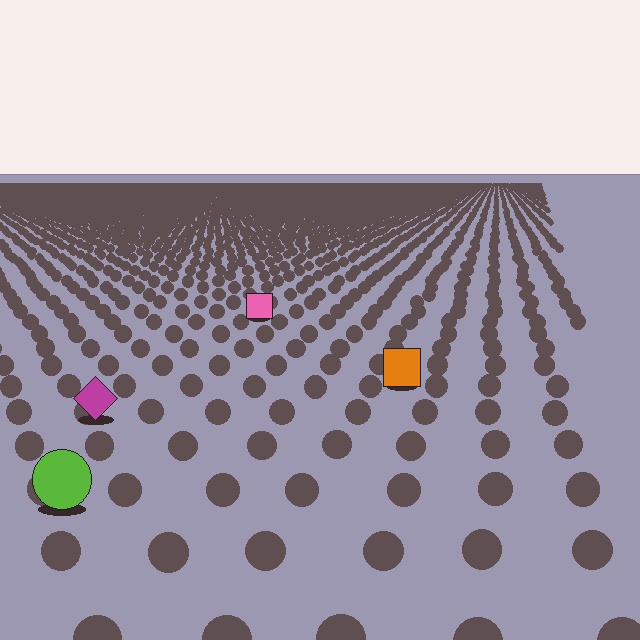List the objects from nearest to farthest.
From nearest to farthest: the lime circle, the magenta diamond, the orange square, the pink square.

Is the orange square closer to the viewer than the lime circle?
No. The lime circle is closer — you can tell from the texture gradient: the ground texture is coarser near it.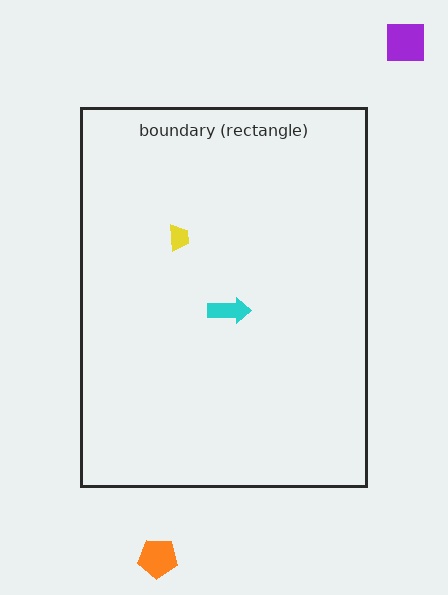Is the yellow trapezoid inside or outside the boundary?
Inside.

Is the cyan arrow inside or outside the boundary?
Inside.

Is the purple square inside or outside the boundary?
Outside.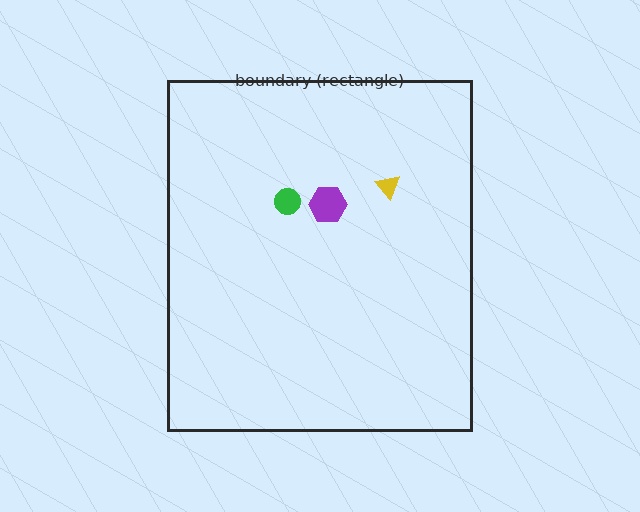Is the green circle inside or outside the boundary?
Inside.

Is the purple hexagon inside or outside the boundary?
Inside.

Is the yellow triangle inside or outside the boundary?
Inside.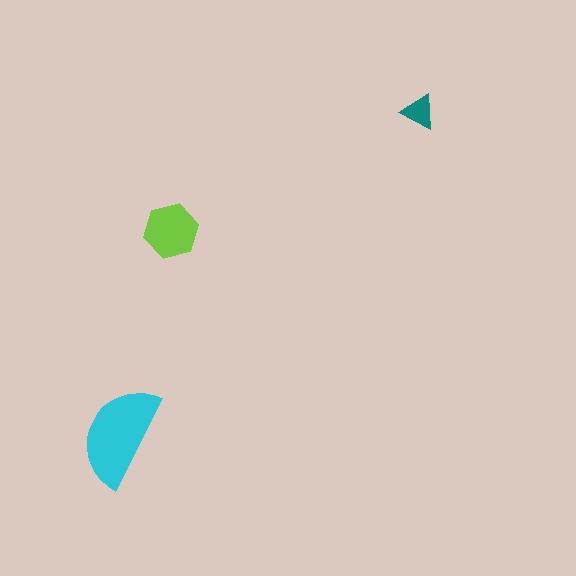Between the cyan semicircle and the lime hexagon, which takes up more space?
The cyan semicircle.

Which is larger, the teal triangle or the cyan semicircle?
The cyan semicircle.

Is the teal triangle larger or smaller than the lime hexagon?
Smaller.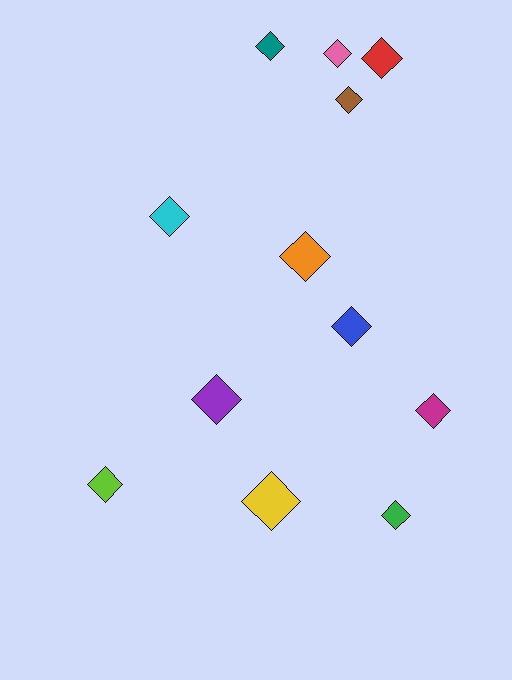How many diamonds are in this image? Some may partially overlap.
There are 12 diamonds.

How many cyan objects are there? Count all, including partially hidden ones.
There is 1 cyan object.